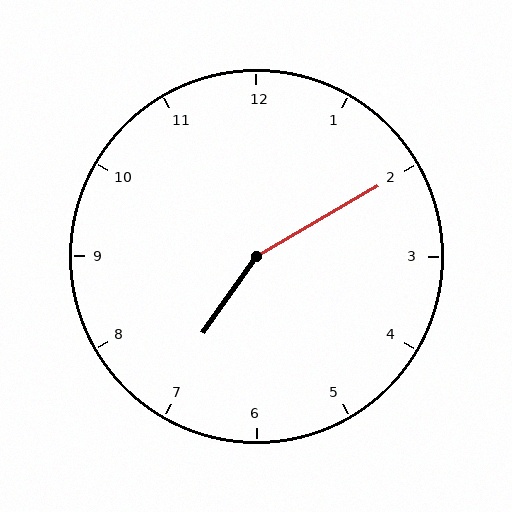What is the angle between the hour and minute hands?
Approximately 155 degrees.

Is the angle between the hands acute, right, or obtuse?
It is obtuse.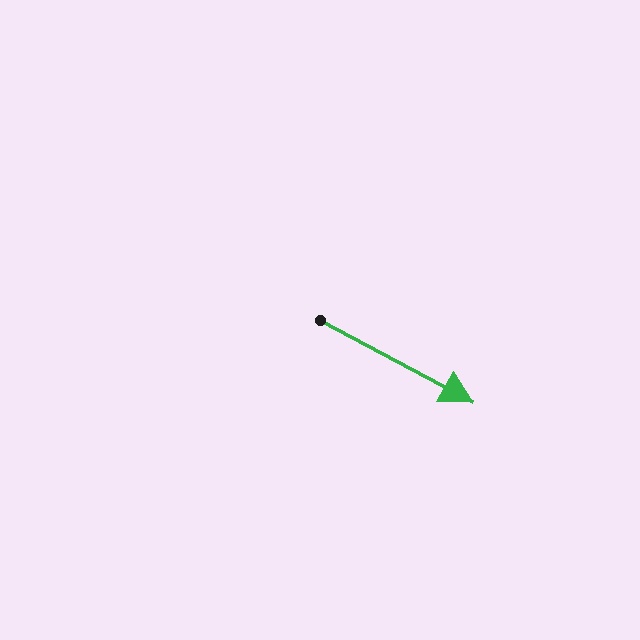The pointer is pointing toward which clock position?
Roughly 4 o'clock.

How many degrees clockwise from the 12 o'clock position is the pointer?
Approximately 118 degrees.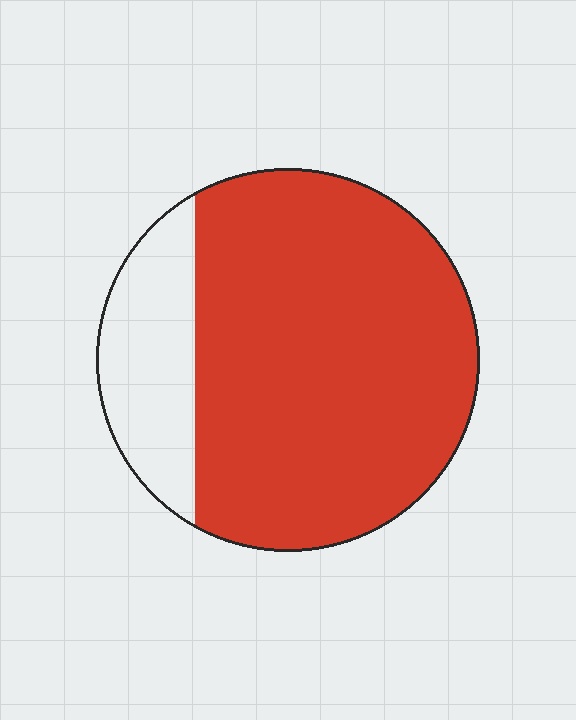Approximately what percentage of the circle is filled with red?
Approximately 80%.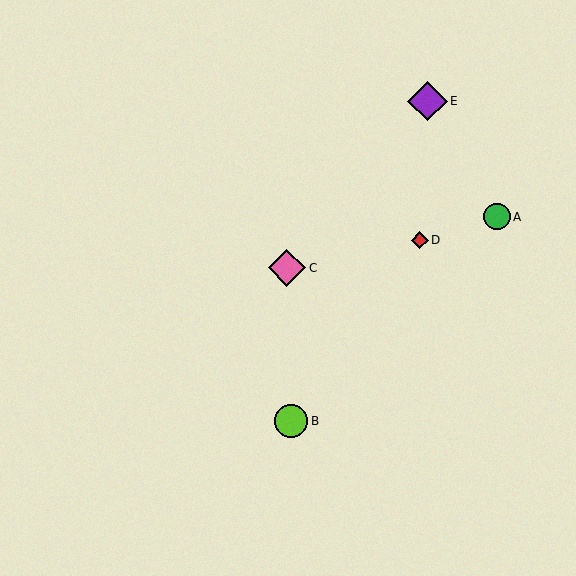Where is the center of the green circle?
The center of the green circle is at (497, 217).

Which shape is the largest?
The purple diamond (labeled E) is the largest.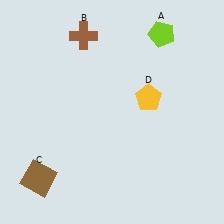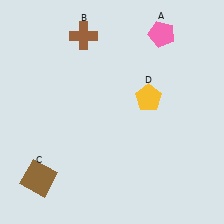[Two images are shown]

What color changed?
The pentagon (A) changed from lime in Image 1 to pink in Image 2.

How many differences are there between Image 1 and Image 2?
There is 1 difference between the two images.